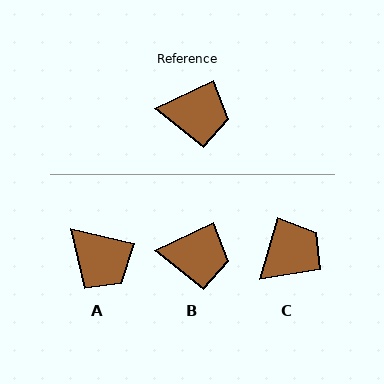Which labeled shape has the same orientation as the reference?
B.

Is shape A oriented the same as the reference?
No, it is off by about 39 degrees.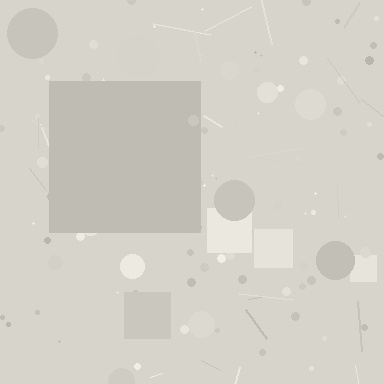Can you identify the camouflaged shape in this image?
The camouflaged shape is a square.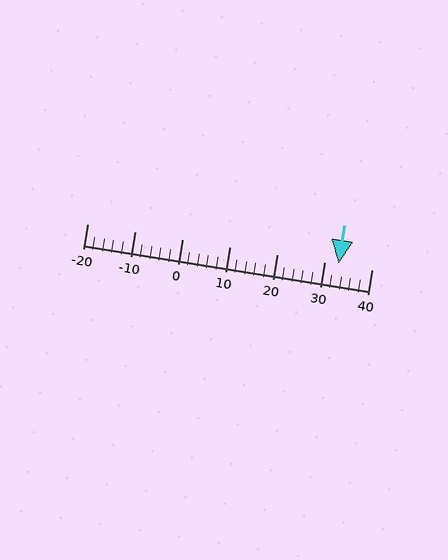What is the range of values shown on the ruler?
The ruler shows values from -20 to 40.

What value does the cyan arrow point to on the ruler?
The cyan arrow points to approximately 33.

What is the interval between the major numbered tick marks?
The major tick marks are spaced 10 units apart.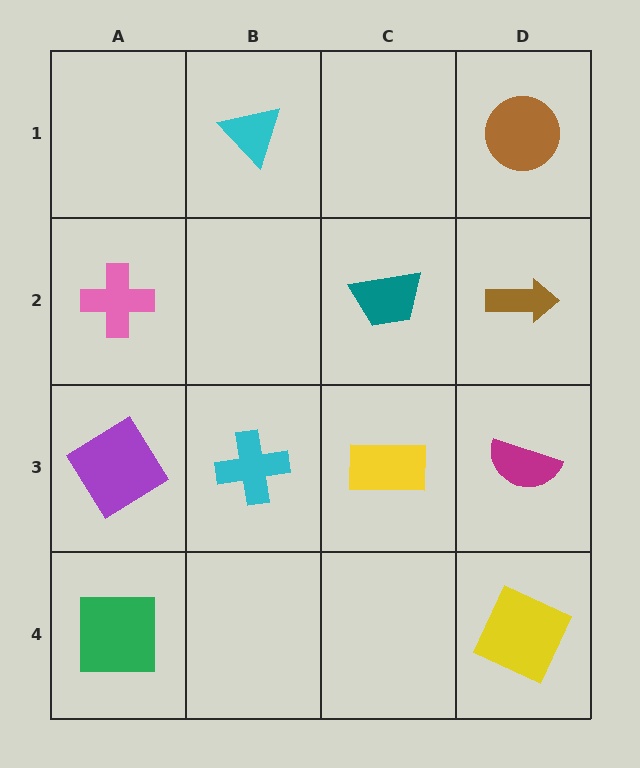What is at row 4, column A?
A green square.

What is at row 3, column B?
A cyan cross.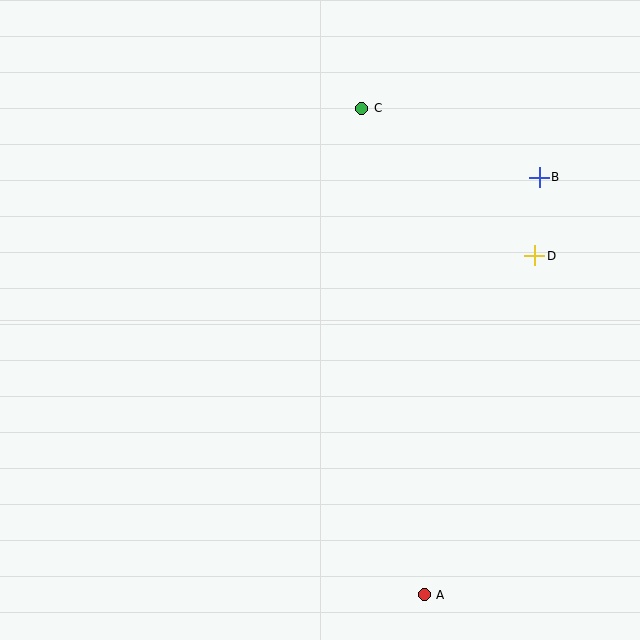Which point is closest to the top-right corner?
Point B is closest to the top-right corner.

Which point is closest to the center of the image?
Point C at (362, 108) is closest to the center.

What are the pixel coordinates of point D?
Point D is at (535, 256).